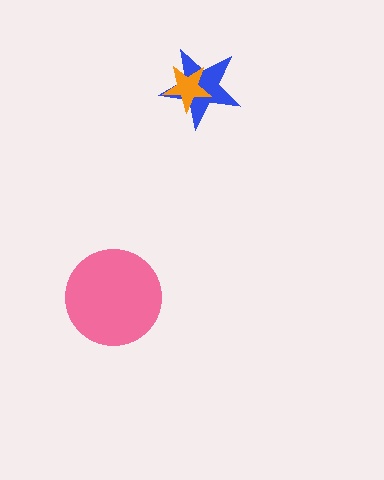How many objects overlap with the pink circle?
0 objects overlap with the pink circle.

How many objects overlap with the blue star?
1 object overlaps with the blue star.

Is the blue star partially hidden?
Yes, it is partially covered by another shape.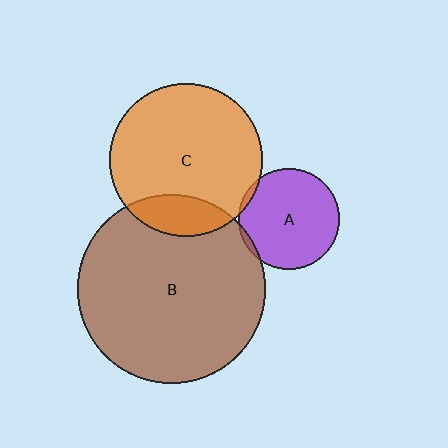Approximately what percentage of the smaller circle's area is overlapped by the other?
Approximately 5%.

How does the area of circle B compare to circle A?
Approximately 3.5 times.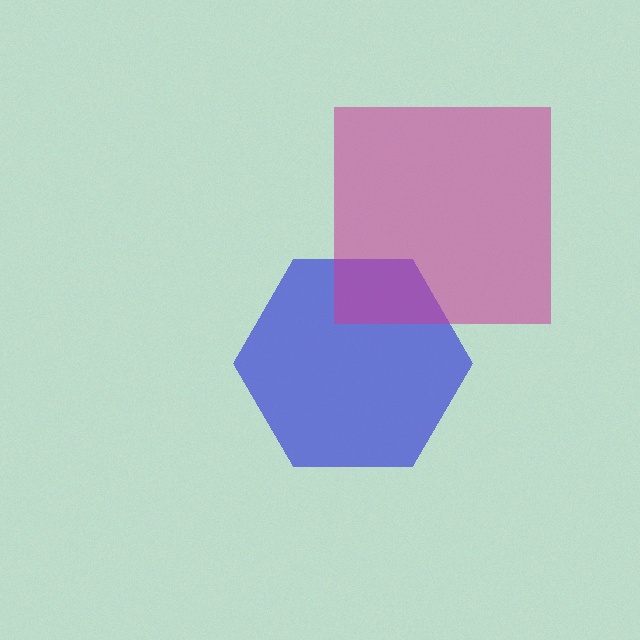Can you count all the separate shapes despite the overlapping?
Yes, there are 2 separate shapes.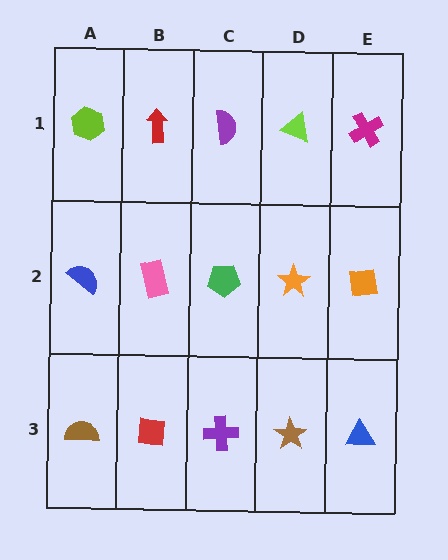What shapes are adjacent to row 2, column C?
A purple semicircle (row 1, column C), a purple cross (row 3, column C), a pink rectangle (row 2, column B), an orange star (row 2, column D).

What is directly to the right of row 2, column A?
A pink rectangle.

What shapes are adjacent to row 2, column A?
A lime hexagon (row 1, column A), a brown semicircle (row 3, column A), a pink rectangle (row 2, column B).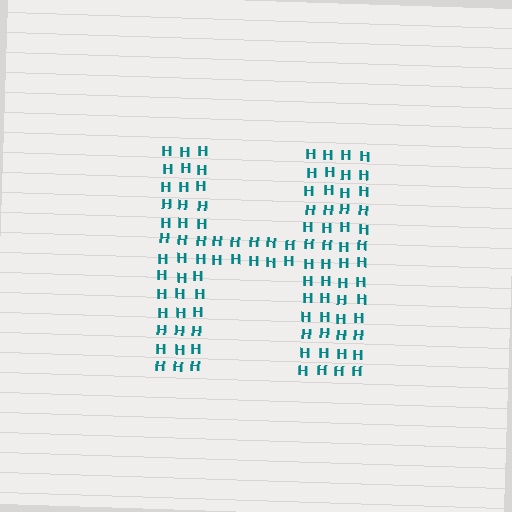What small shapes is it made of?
It is made of small letter H's.